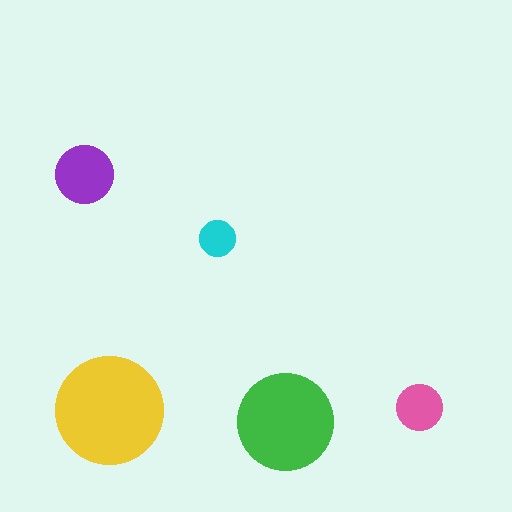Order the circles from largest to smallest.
the yellow one, the green one, the purple one, the pink one, the cyan one.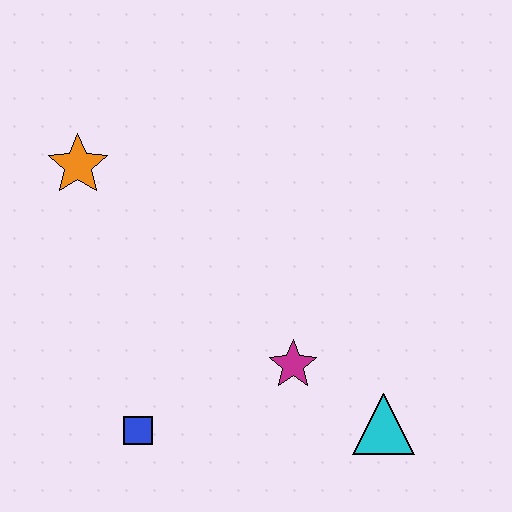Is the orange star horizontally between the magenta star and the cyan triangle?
No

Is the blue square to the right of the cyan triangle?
No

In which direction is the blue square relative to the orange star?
The blue square is below the orange star.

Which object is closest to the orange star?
The blue square is closest to the orange star.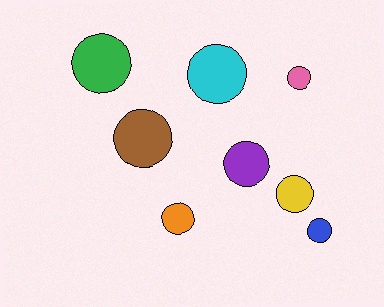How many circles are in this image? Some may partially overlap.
There are 8 circles.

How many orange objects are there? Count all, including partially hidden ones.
There is 1 orange object.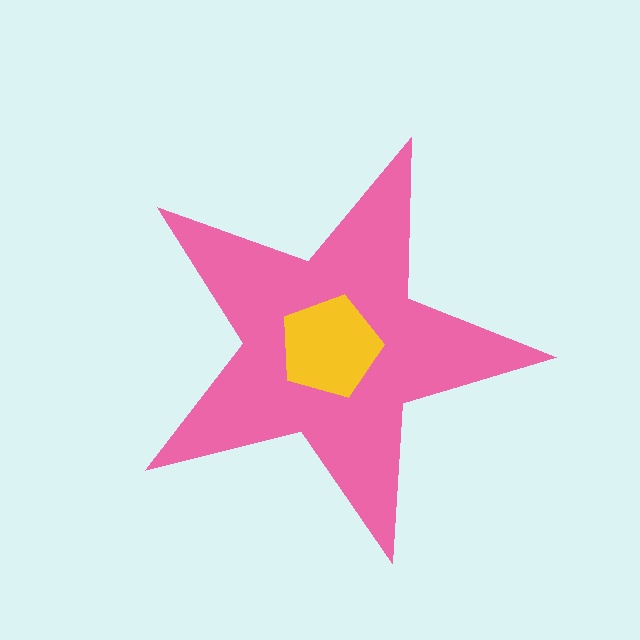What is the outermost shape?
The pink star.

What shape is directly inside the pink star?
The yellow pentagon.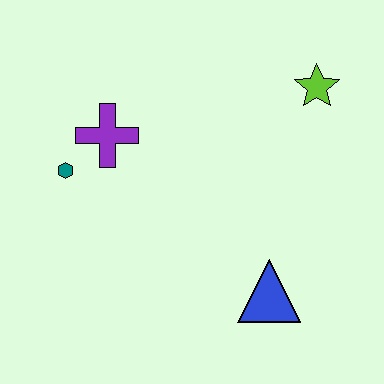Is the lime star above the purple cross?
Yes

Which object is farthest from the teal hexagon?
The lime star is farthest from the teal hexagon.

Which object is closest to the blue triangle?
The lime star is closest to the blue triangle.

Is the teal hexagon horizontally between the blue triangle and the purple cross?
No